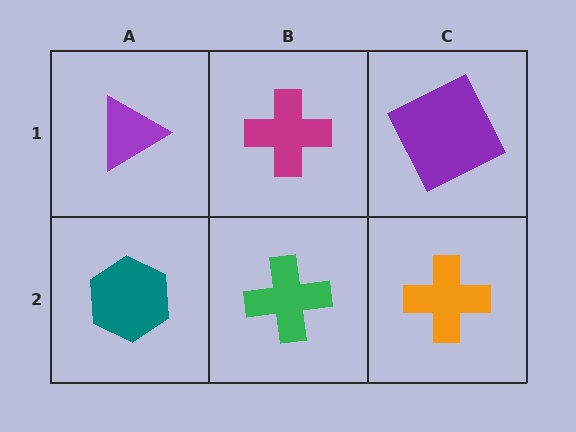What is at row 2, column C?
An orange cross.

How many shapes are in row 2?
3 shapes.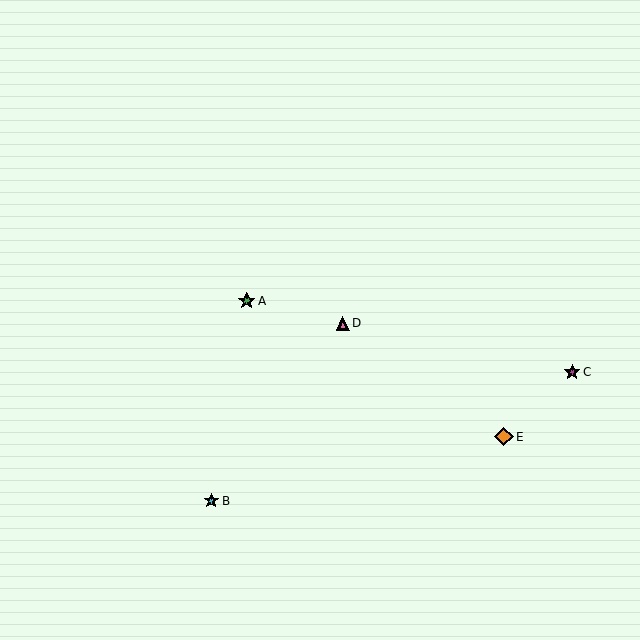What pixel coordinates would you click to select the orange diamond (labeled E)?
Click at (504, 437) to select the orange diamond E.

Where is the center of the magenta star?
The center of the magenta star is at (572, 372).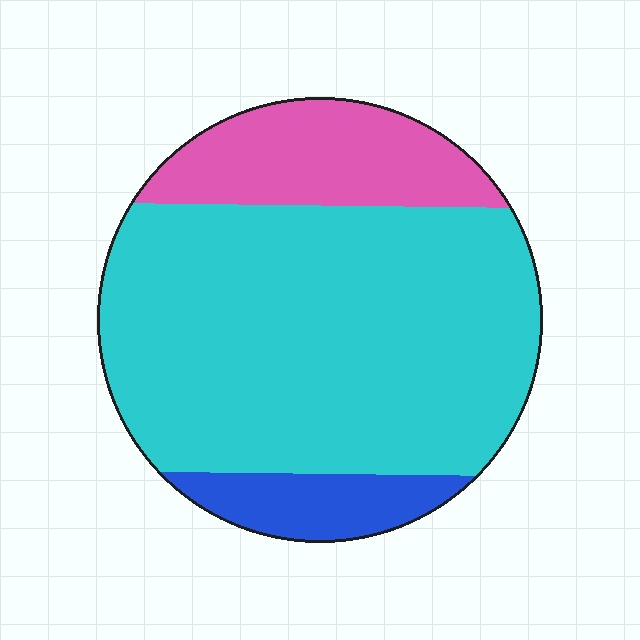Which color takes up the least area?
Blue, at roughly 10%.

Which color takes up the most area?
Cyan, at roughly 70%.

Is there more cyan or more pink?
Cyan.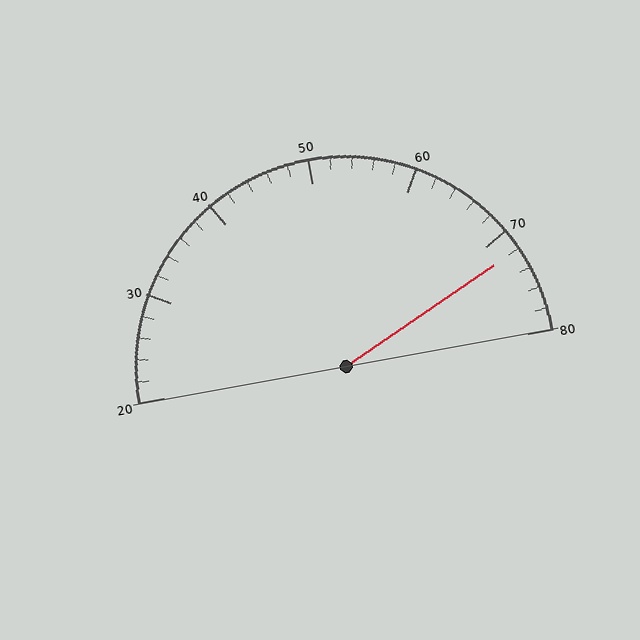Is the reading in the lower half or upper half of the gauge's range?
The reading is in the upper half of the range (20 to 80).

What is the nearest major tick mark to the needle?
The nearest major tick mark is 70.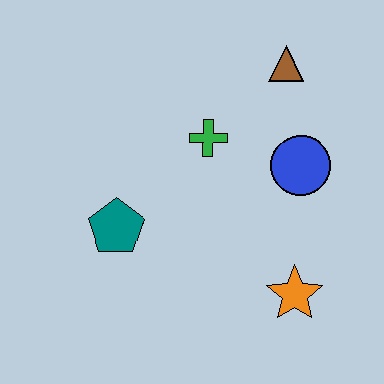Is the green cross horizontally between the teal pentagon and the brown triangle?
Yes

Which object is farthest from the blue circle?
The teal pentagon is farthest from the blue circle.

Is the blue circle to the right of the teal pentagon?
Yes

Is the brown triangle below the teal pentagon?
No